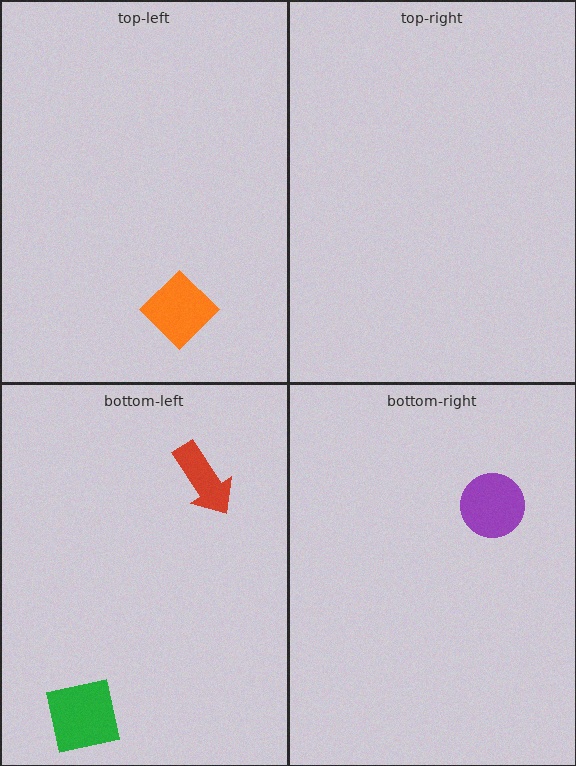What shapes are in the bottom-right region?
The purple circle.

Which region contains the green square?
The bottom-left region.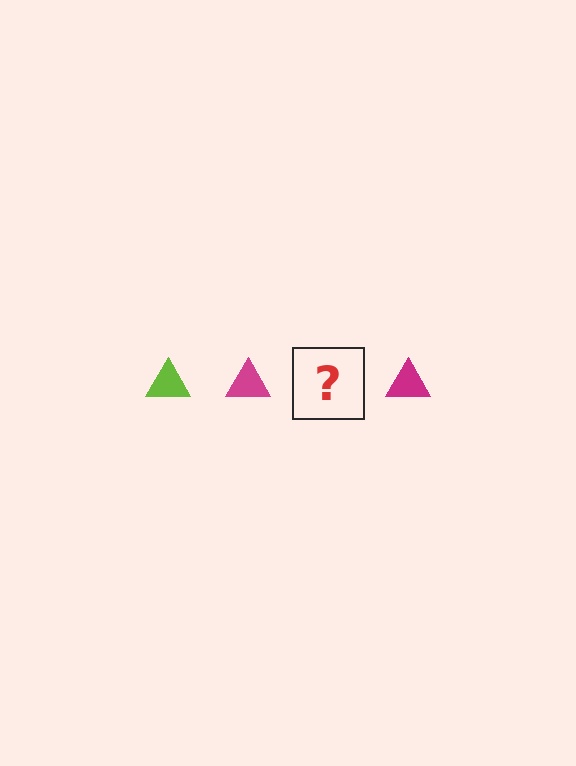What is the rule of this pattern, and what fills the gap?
The rule is that the pattern cycles through lime, magenta triangles. The gap should be filled with a lime triangle.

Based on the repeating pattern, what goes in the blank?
The blank should be a lime triangle.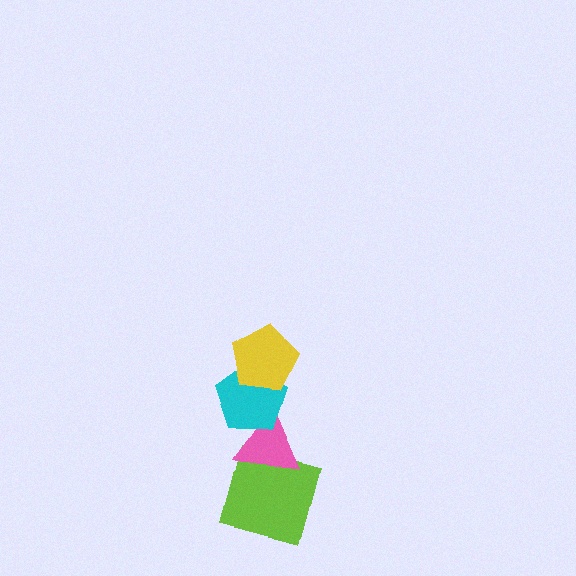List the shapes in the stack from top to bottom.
From top to bottom: the yellow pentagon, the cyan pentagon, the pink triangle, the lime square.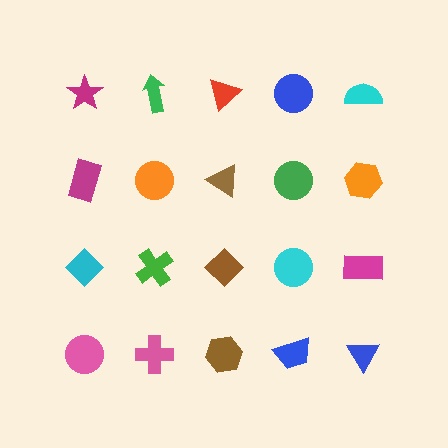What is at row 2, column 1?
A magenta rectangle.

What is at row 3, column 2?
A green cross.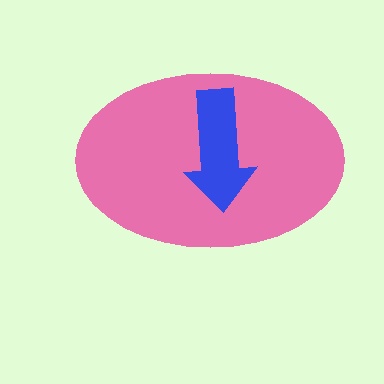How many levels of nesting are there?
2.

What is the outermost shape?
The pink ellipse.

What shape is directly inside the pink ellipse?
The blue arrow.